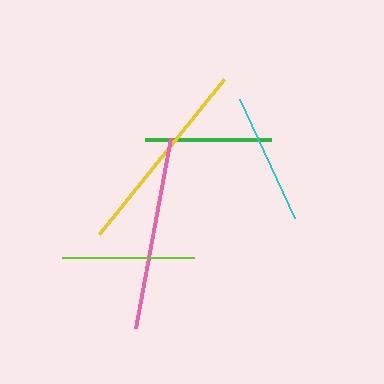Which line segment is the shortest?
The green line is the shortest at approximately 125 pixels.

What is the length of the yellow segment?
The yellow segment is approximately 199 pixels long.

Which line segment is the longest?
The yellow line is the longest at approximately 199 pixels.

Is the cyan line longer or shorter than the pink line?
The pink line is longer than the cyan line.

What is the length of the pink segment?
The pink segment is approximately 193 pixels long.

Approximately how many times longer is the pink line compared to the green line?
The pink line is approximately 1.5 times the length of the green line.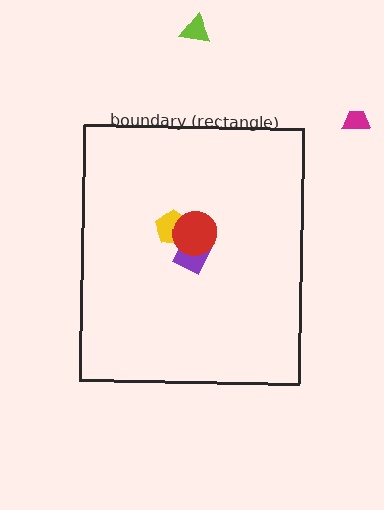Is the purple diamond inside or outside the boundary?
Inside.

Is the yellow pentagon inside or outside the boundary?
Inside.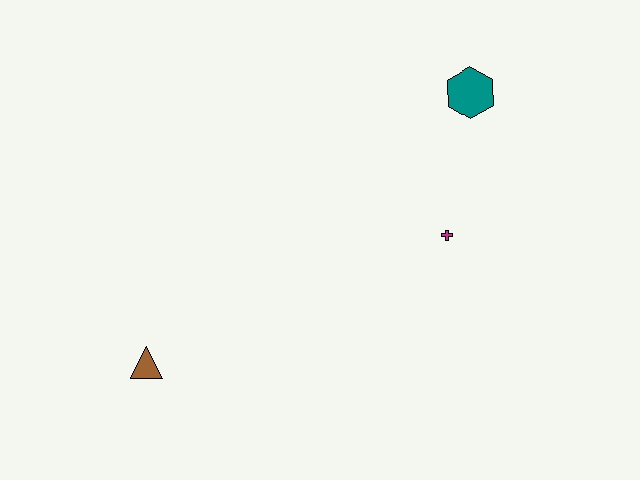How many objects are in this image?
There are 3 objects.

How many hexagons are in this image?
There is 1 hexagon.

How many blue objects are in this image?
There are no blue objects.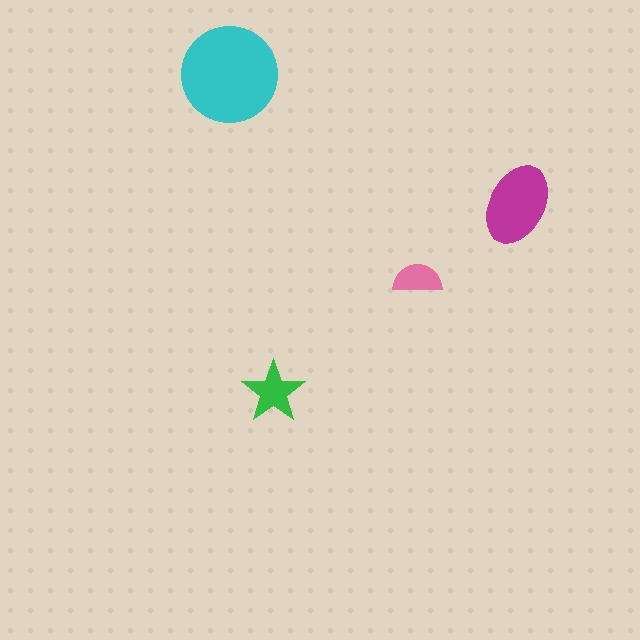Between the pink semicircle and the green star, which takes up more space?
The green star.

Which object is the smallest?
The pink semicircle.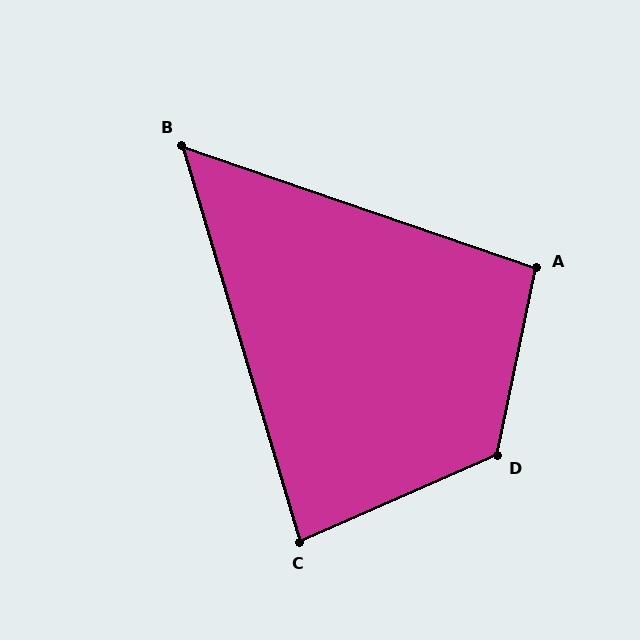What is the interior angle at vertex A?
Approximately 97 degrees (obtuse).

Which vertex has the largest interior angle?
D, at approximately 126 degrees.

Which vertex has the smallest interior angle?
B, at approximately 54 degrees.